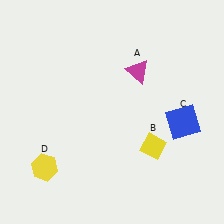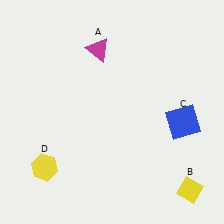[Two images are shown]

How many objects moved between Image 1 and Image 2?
2 objects moved between the two images.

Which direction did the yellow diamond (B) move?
The yellow diamond (B) moved down.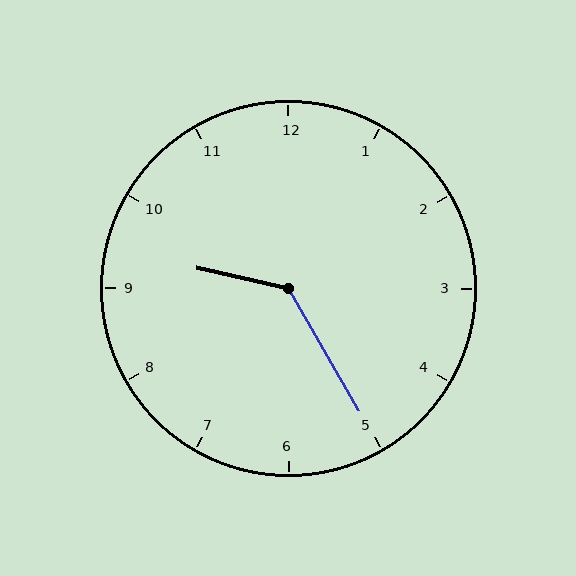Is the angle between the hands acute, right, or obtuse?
It is obtuse.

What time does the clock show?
9:25.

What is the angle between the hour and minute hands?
Approximately 132 degrees.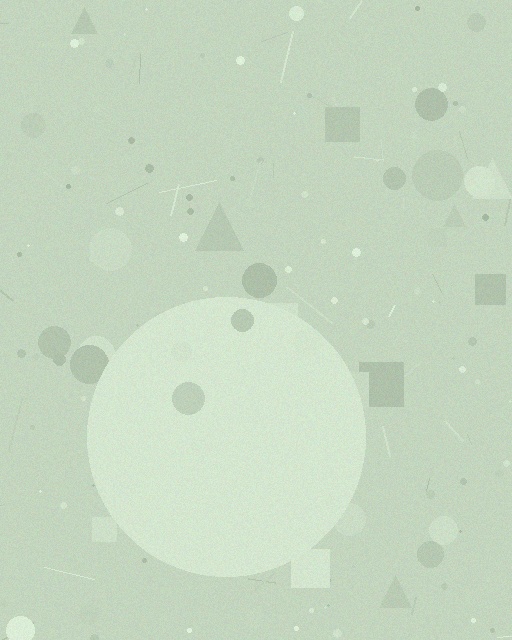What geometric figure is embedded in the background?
A circle is embedded in the background.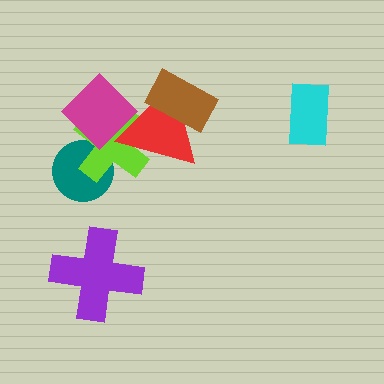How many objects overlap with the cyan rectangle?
0 objects overlap with the cyan rectangle.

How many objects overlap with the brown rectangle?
1 object overlaps with the brown rectangle.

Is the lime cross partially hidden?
Yes, it is partially covered by another shape.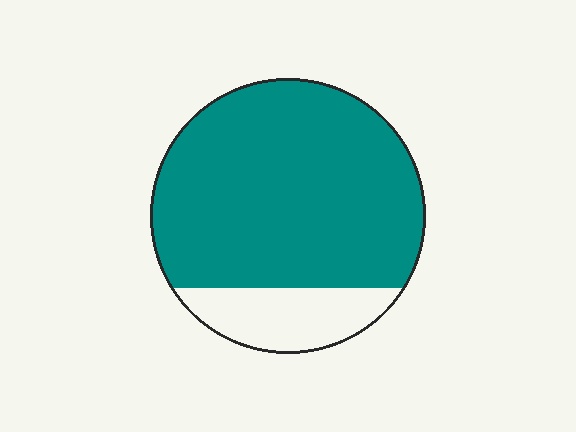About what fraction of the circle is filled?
About five sixths (5/6).